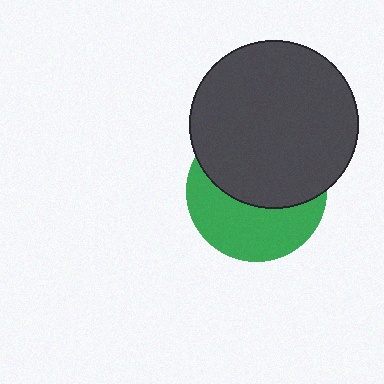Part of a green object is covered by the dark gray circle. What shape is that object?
It is a circle.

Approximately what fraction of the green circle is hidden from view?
Roughly 54% of the green circle is hidden behind the dark gray circle.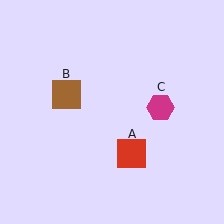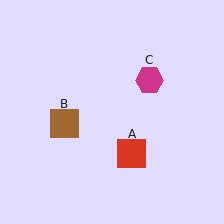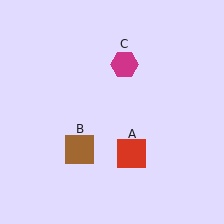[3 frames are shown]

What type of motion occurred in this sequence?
The brown square (object B), magenta hexagon (object C) rotated counterclockwise around the center of the scene.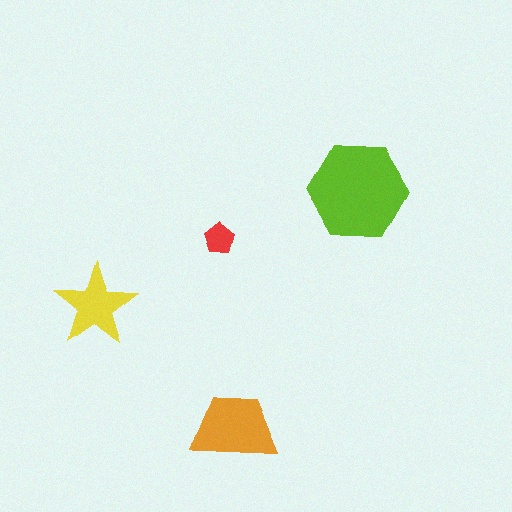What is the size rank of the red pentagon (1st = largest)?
4th.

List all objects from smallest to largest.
The red pentagon, the yellow star, the orange trapezoid, the lime hexagon.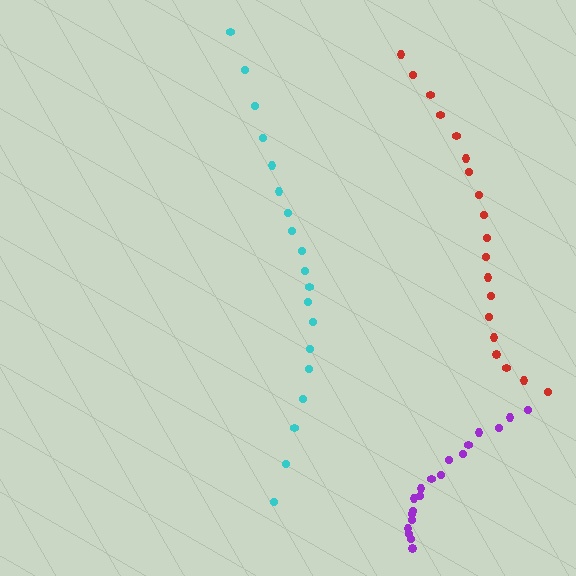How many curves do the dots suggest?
There are 3 distinct paths.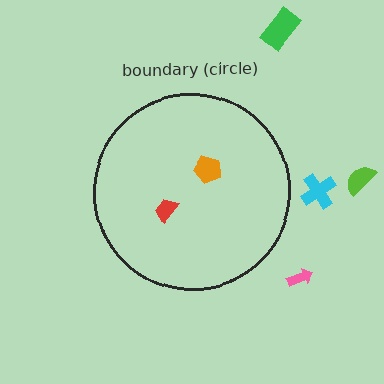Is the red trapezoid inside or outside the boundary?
Inside.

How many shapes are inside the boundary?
2 inside, 4 outside.